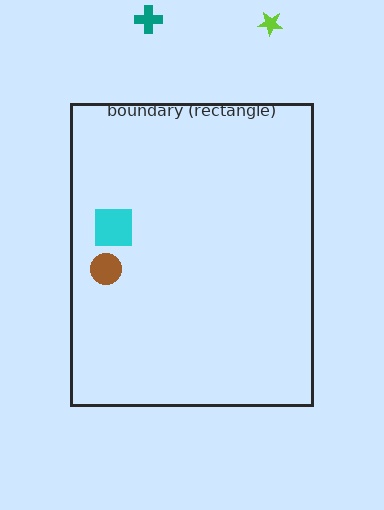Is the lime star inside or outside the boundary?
Outside.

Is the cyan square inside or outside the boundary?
Inside.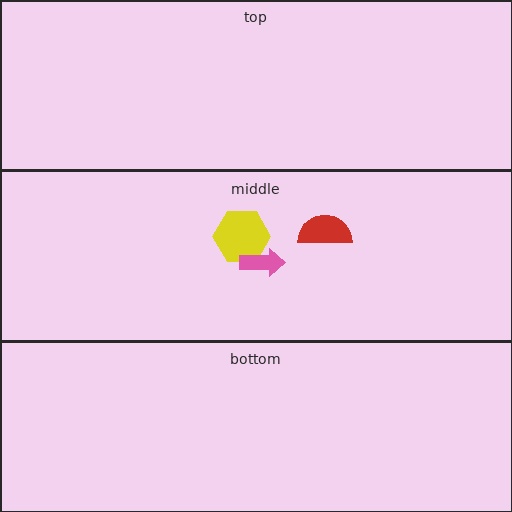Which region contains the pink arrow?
The middle region.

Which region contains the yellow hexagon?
The middle region.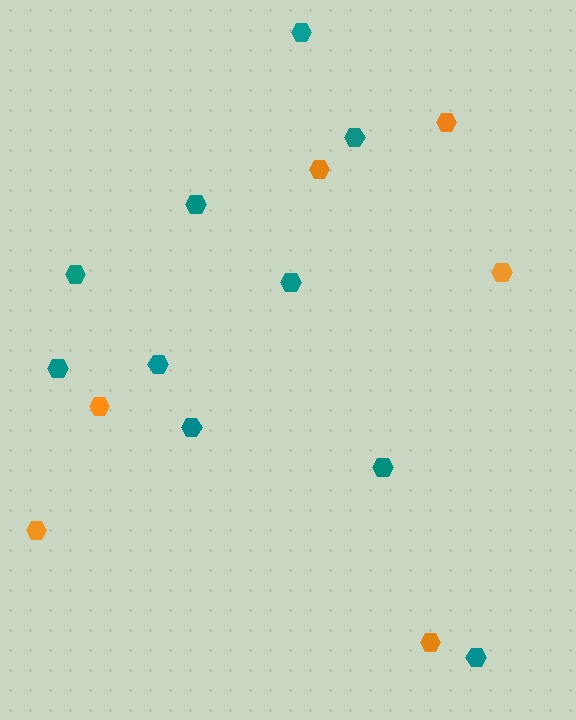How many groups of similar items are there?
There are 2 groups: one group of teal hexagons (10) and one group of orange hexagons (6).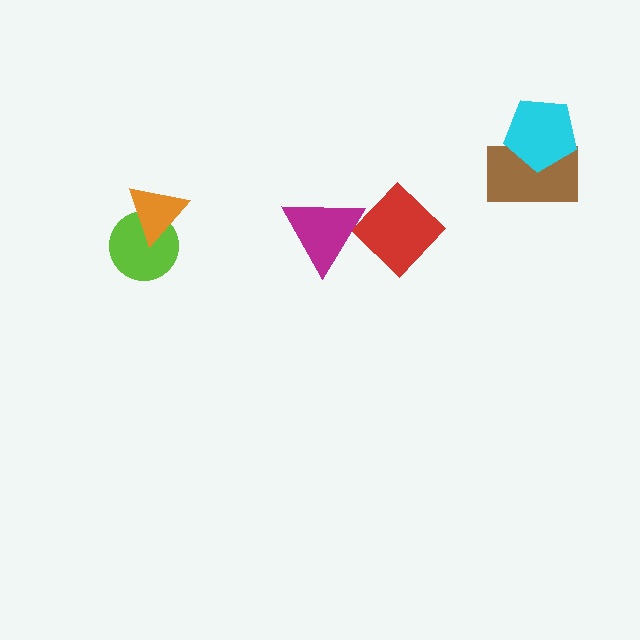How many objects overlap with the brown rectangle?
1 object overlaps with the brown rectangle.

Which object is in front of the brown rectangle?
The cyan pentagon is in front of the brown rectangle.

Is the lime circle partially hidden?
Yes, it is partially covered by another shape.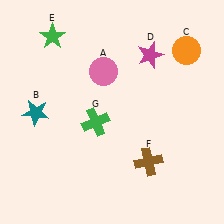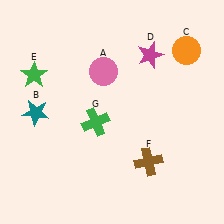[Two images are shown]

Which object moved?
The green star (E) moved down.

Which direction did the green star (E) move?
The green star (E) moved down.